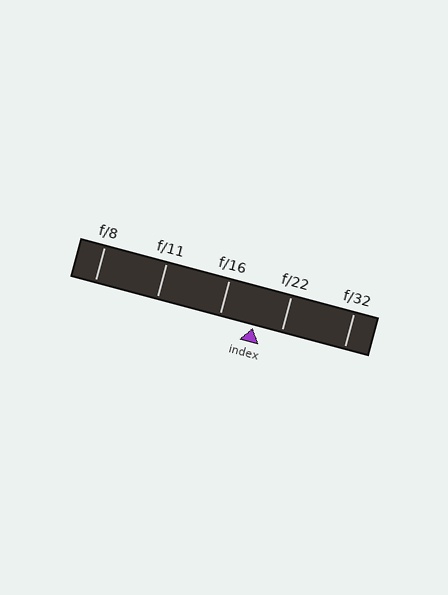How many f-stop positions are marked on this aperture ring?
There are 5 f-stop positions marked.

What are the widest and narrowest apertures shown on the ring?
The widest aperture shown is f/8 and the narrowest is f/32.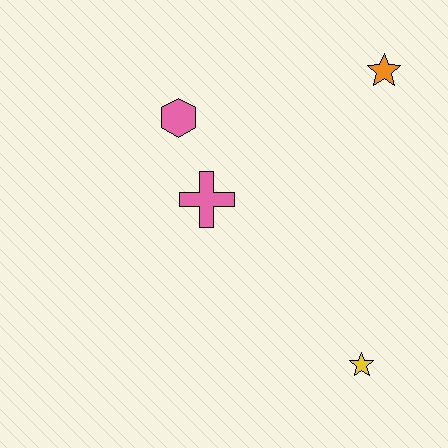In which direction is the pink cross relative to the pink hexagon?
The pink cross is below the pink hexagon.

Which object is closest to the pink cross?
The pink hexagon is closest to the pink cross.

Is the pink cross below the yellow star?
No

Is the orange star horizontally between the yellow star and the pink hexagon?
No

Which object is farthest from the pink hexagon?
The yellow star is farthest from the pink hexagon.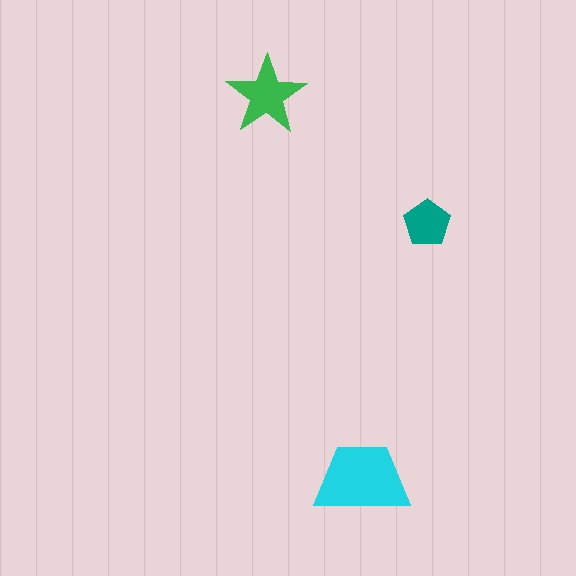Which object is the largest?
The cyan trapezoid.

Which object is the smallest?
The teal pentagon.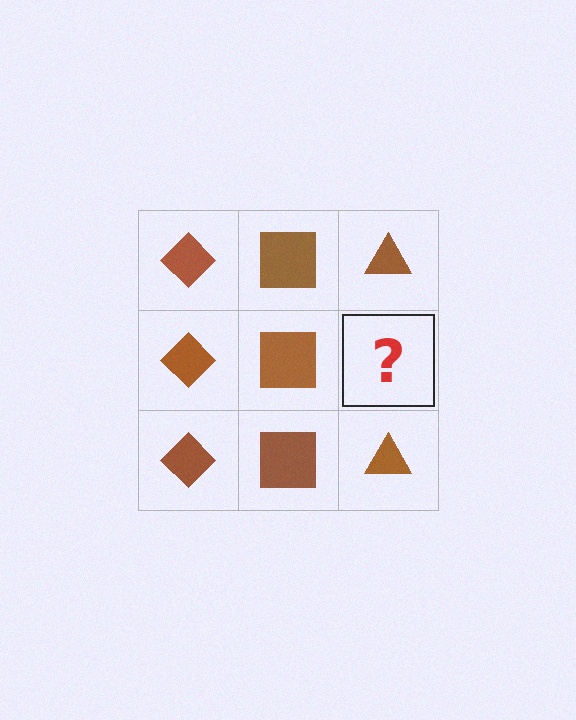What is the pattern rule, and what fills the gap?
The rule is that each column has a consistent shape. The gap should be filled with a brown triangle.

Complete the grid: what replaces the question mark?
The question mark should be replaced with a brown triangle.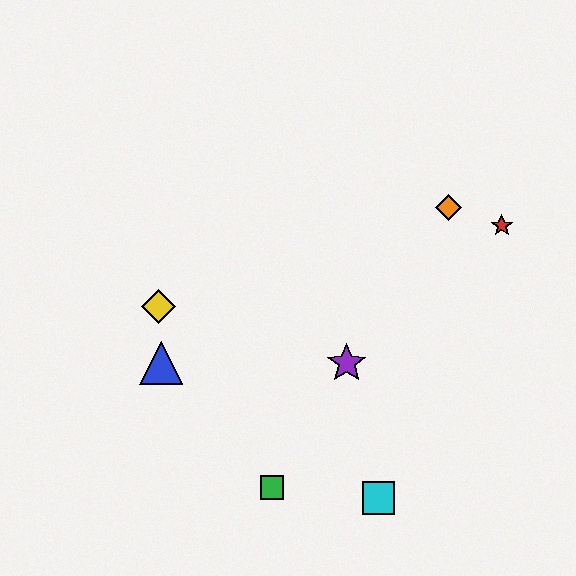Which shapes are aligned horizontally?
The blue triangle, the purple star are aligned horizontally.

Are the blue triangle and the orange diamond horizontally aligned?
No, the blue triangle is at y≈363 and the orange diamond is at y≈207.